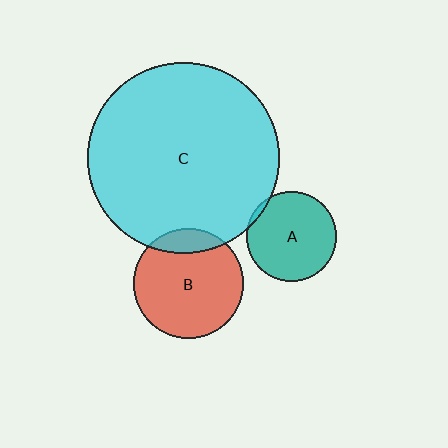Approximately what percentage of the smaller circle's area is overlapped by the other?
Approximately 15%.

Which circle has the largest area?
Circle C (cyan).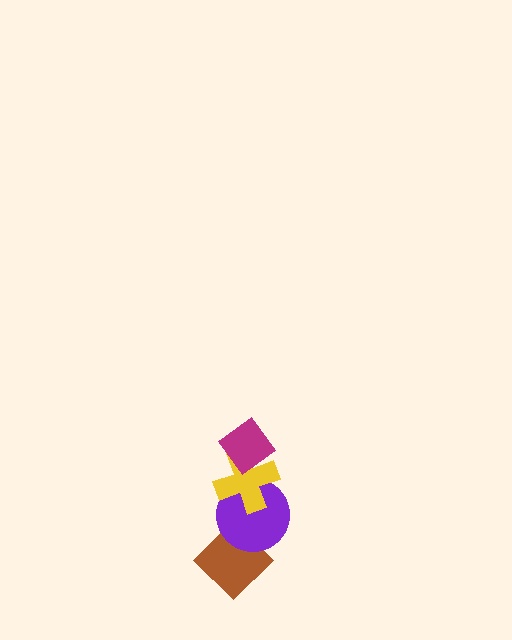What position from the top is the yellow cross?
The yellow cross is 2nd from the top.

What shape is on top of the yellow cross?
The magenta diamond is on top of the yellow cross.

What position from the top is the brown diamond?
The brown diamond is 4th from the top.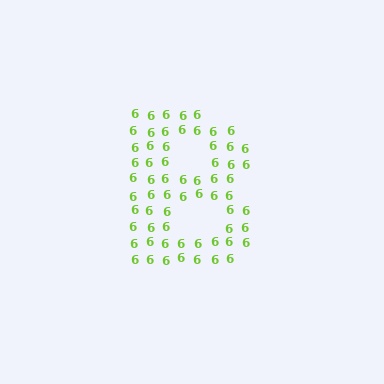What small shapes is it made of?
It is made of small digit 6's.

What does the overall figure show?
The overall figure shows the letter B.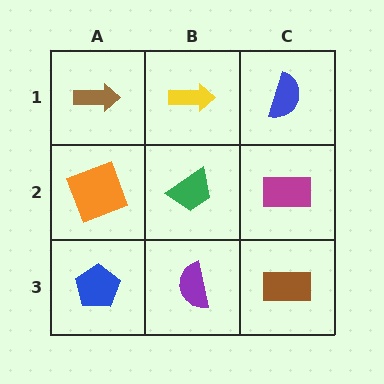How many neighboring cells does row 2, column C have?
3.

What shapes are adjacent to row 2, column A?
A brown arrow (row 1, column A), a blue pentagon (row 3, column A), a green trapezoid (row 2, column B).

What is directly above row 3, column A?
An orange square.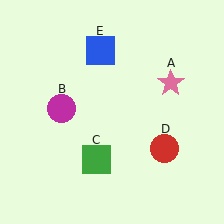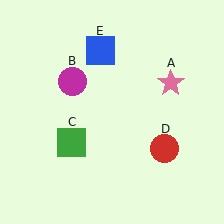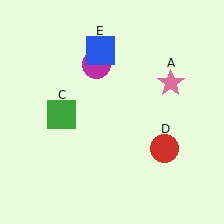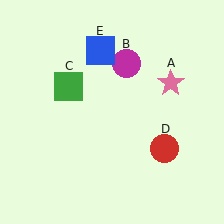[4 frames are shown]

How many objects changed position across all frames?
2 objects changed position: magenta circle (object B), green square (object C).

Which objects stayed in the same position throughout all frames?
Pink star (object A) and red circle (object D) and blue square (object E) remained stationary.